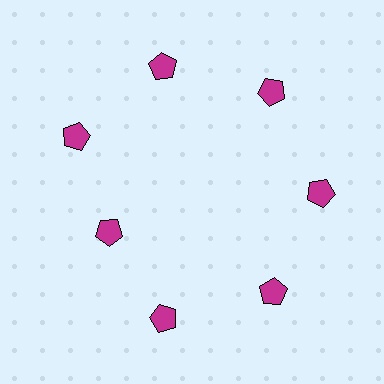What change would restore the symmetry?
The symmetry would be restored by moving it outward, back onto the ring so that all 7 pentagons sit at equal angles and equal distance from the center.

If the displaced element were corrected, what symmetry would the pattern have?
It would have 7-fold rotational symmetry — the pattern would map onto itself every 51 degrees.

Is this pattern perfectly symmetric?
No. The 7 magenta pentagons are arranged in a ring, but one element near the 8 o'clock position is pulled inward toward the center, breaking the 7-fold rotational symmetry.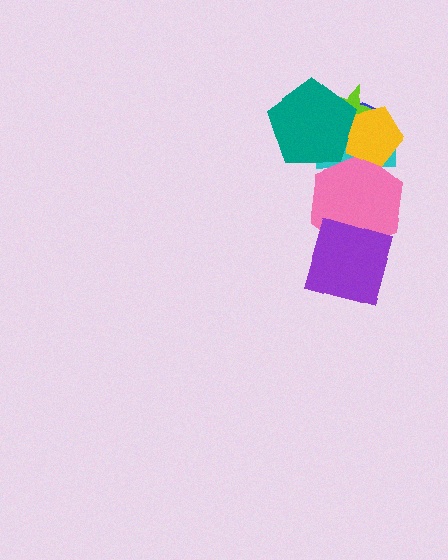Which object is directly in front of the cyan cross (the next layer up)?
The pink hexagon is directly in front of the cyan cross.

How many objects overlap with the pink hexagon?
4 objects overlap with the pink hexagon.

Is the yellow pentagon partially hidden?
Yes, it is partially covered by another shape.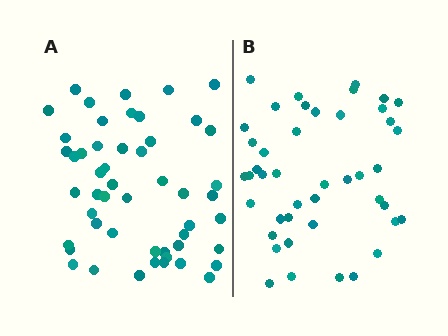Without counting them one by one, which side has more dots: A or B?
Region A (the left region) has more dots.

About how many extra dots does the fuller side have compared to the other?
Region A has roughly 8 or so more dots than region B.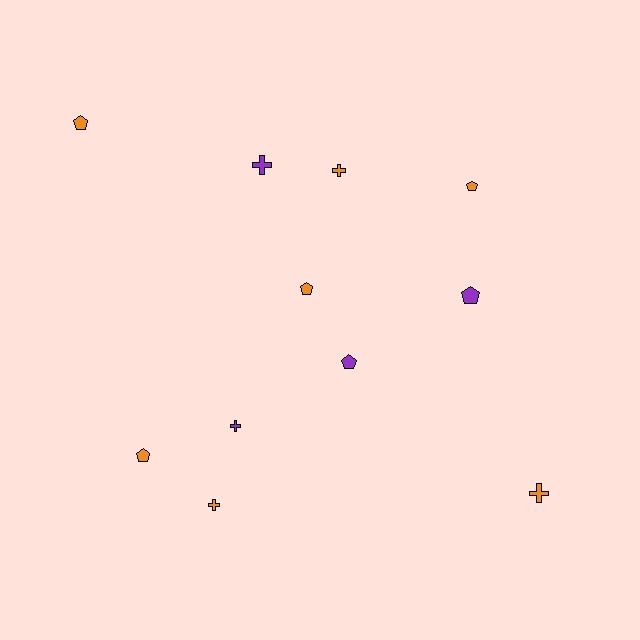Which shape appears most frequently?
Pentagon, with 6 objects.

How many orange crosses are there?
There are 3 orange crosses.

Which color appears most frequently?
Orange, with 7 objects.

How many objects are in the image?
There are 11 objects.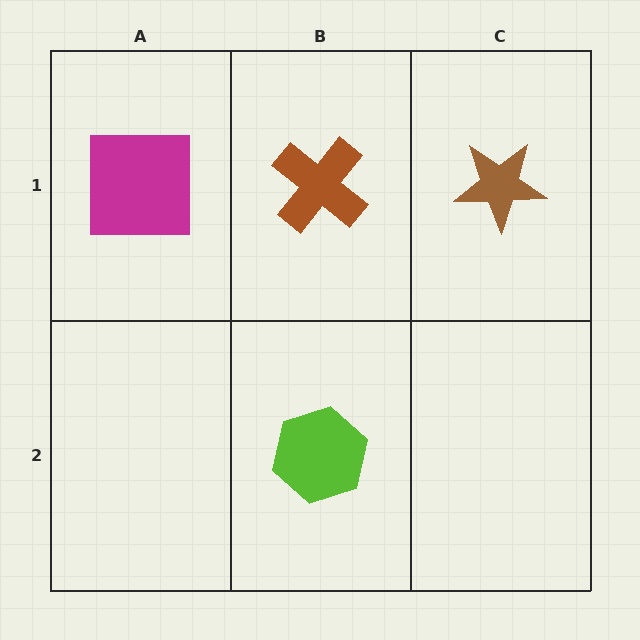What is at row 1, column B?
A brown cross.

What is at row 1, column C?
A brown star.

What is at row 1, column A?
A magenta square.